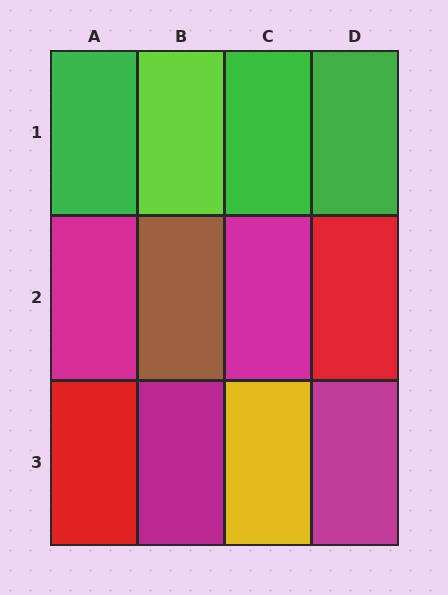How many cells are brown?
1 cell is brown.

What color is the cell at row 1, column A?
Green.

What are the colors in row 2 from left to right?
Magenta, brown, magenta, red.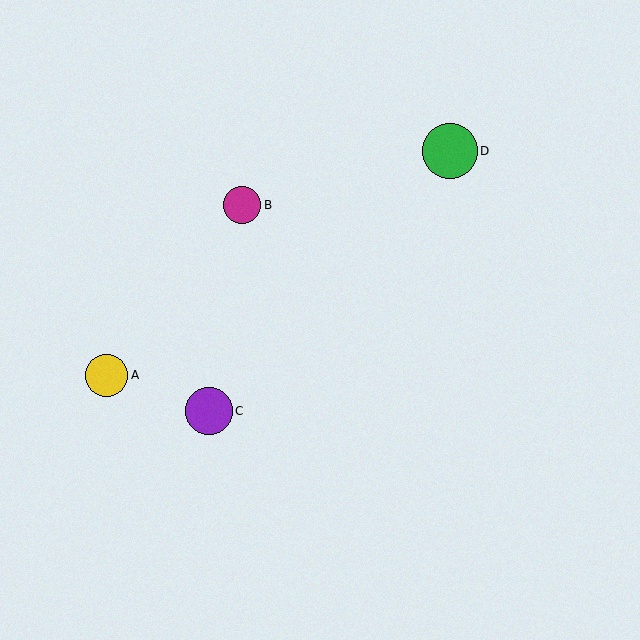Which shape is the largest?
The green circle (labeled D) is the largest.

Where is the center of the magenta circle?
The center of the magenta circle is at (242, 205).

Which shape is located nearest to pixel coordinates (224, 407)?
The purple circle (labeled C) at (209, 411) is nearest to that location.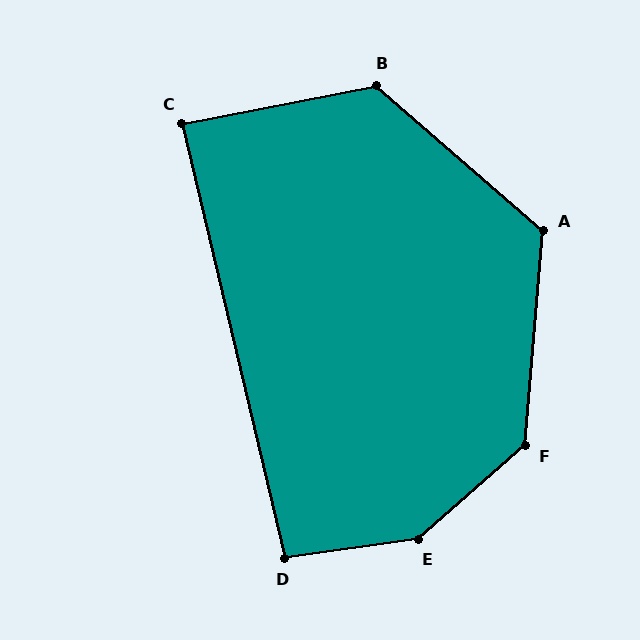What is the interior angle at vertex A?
Approximately 126 degrees (obtuse).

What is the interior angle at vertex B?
Approximately 128 degrees (obtuse).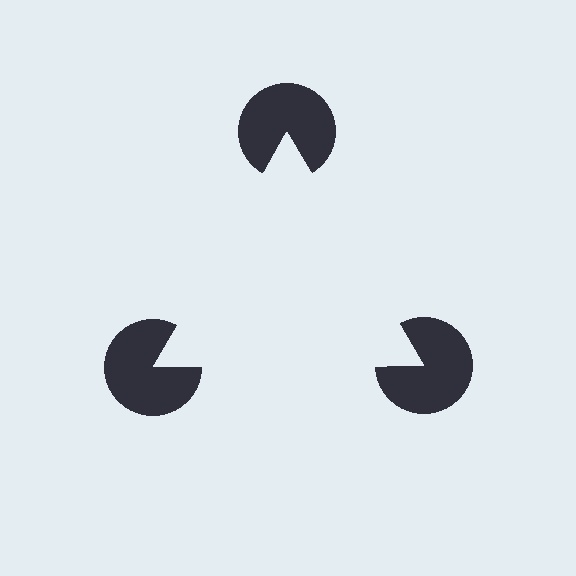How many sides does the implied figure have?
3 sides.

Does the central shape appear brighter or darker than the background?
It typically appears slightly brighter than the background, even though no actual brightness change is drawn.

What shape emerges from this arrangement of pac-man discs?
An illusory triangle — its edges are inferred from the aligned wedge cuts in the pac-man discs, not physically drawn.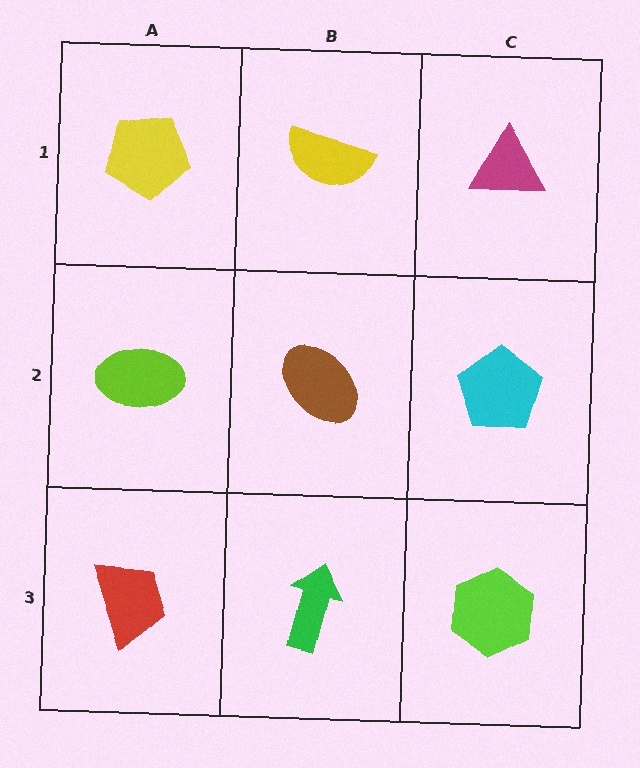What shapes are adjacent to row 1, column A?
A lime ellipse (row 2, column A), a yellow semicircle (row 1, column B).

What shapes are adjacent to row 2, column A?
A yellow pentagon (row 1, column A), a red trapezoid (row 3, column A), a brown ellipse (row 2, column B).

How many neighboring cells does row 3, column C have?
2.